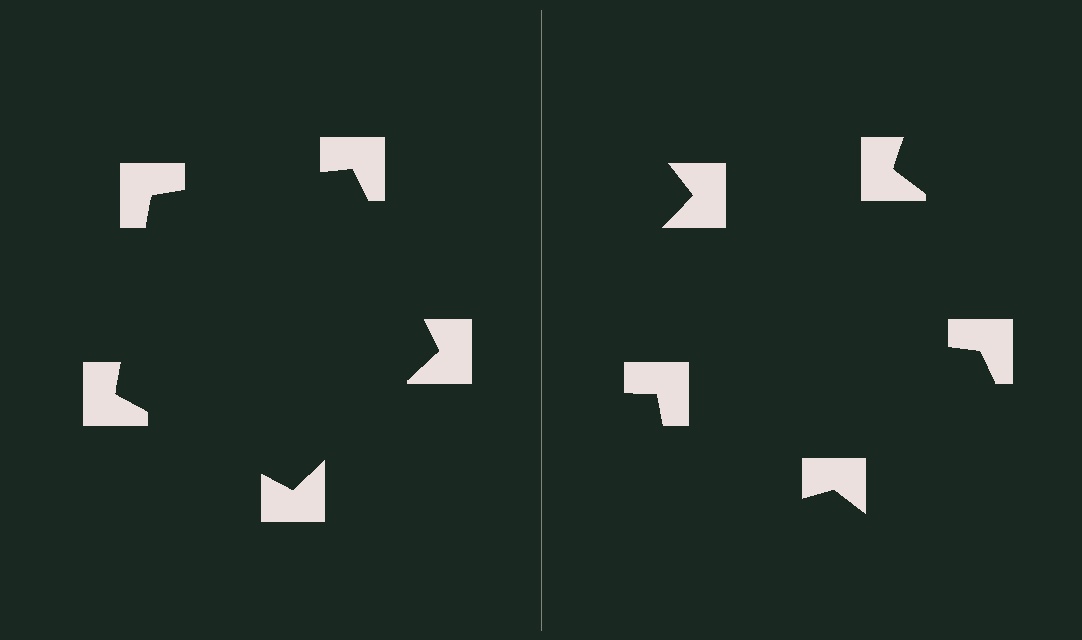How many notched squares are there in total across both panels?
10 — 5 on each side.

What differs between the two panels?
The notched squares are positioned identically on both sides; only the wedge orientations differ. On the left they align to a pentagon; on the right they are misaligned.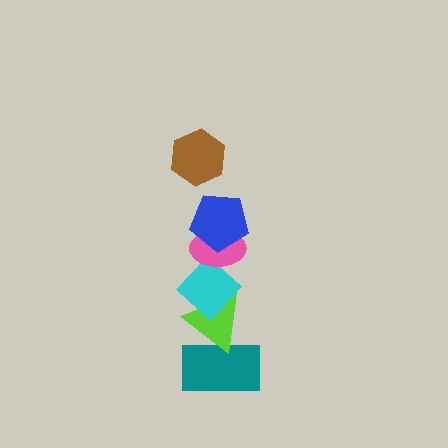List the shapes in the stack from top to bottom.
From top to bottom: the brown hexagon, the blue pentagon, the pink ellipse, the cyan diamond, the lime triangle, the teal rectangle.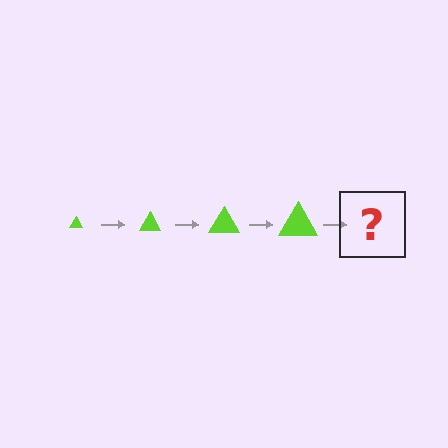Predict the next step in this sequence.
The next step is a lime triangle, larger than the previous one.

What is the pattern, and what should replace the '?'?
The pattern is that the triangle gets progressively larger each step. The '?' should be a lime triangle, larger than the previous one.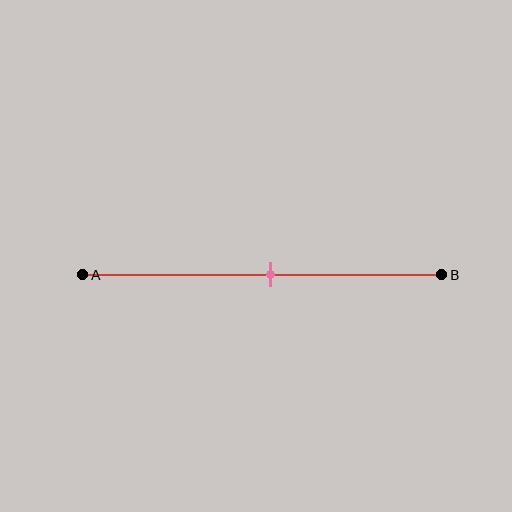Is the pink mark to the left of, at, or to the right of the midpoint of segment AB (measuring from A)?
The pink mark is approximately at the midpoint of segment AB.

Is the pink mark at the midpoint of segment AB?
Yes, the mark is approximately at the midpoint.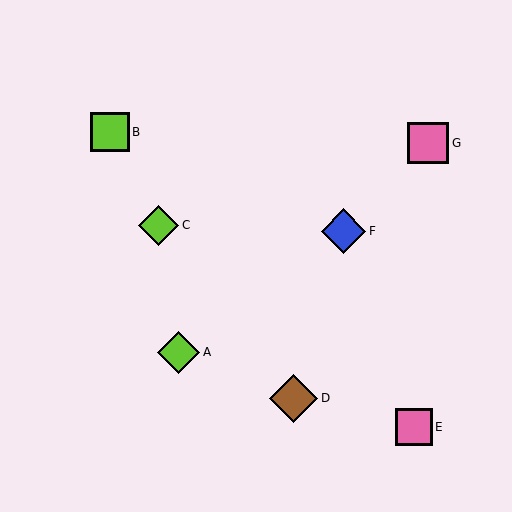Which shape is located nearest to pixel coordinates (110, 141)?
The lime square (labeled B) at (110, 132) is nearest to that location.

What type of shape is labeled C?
Shape C is a lime diamond.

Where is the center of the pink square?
The center of the pink square is at (414, 427).